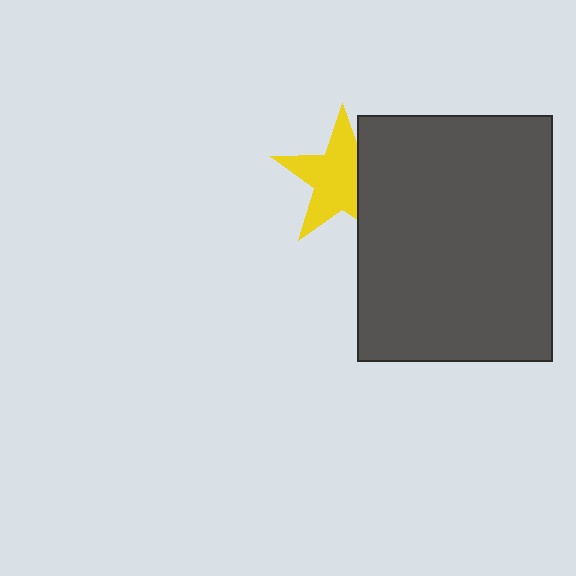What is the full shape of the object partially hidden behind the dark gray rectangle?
The partially hidden object is a yellow star.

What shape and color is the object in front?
The object in front is a dark gray rectangle.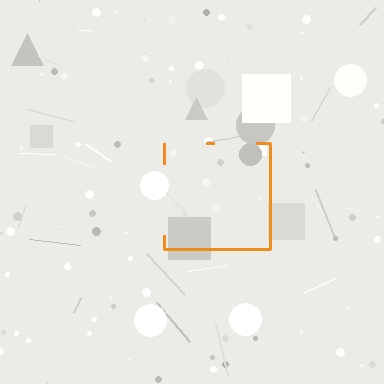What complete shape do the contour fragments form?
The contour fragments form a square.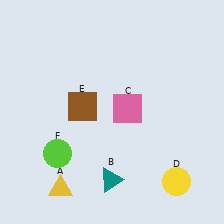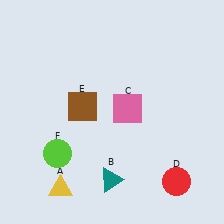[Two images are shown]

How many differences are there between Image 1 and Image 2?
There is 1 difference between the two images.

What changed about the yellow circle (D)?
In Image 1, D is yellow. In Image 2, it changed to red.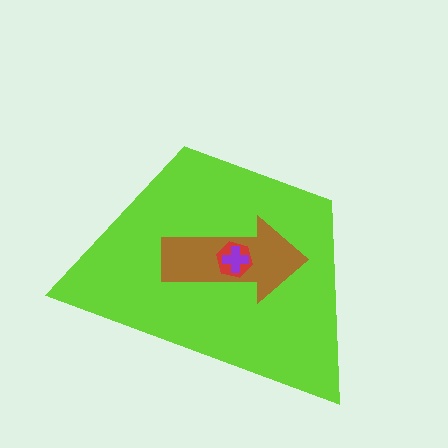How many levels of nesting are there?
4.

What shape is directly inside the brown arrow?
The red hexagon.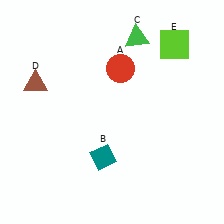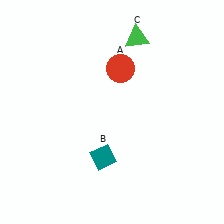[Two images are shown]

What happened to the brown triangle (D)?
The brown triangle (D) was removed in Image 2. It was in the top-left area of Image 1.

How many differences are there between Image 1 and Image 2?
There are 2 differences between the two images.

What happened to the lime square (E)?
The lime square (E) was removed in Image 2. It was in the top-right area of Image 1.